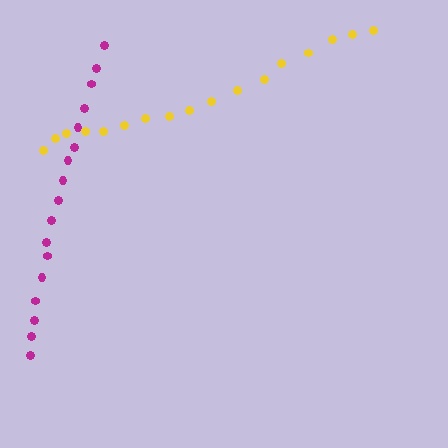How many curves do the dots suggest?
There are 2 distinct paths.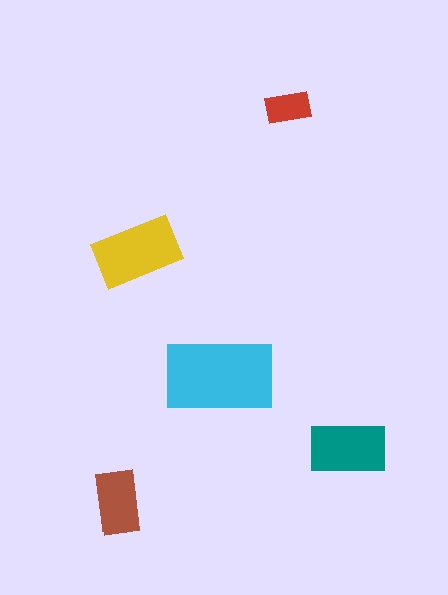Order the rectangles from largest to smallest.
the cyan one, the yellow one, the teal one, the brown one, the red one.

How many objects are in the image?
There are 5 objects in the image.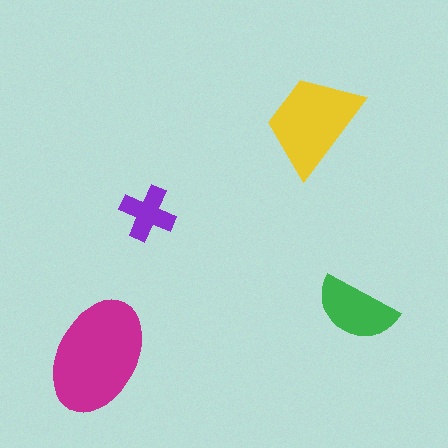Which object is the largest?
The magenta ellipse.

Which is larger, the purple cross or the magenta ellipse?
The magenta ellipse.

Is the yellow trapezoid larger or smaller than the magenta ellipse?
Smaller.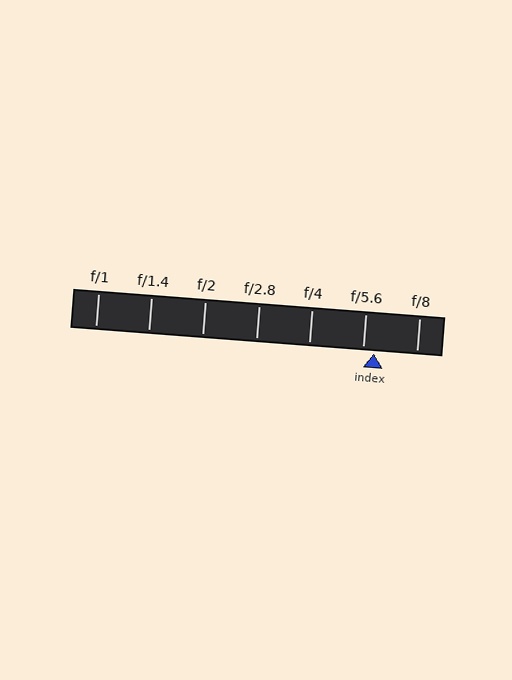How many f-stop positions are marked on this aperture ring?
There are 7 f-stop positions marked.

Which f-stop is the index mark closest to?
The index mark is closest to f/5.6.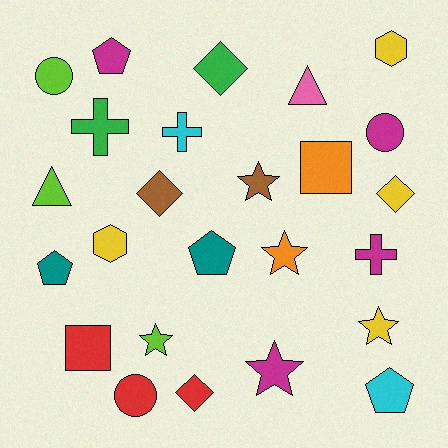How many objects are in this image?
There are 25 objects.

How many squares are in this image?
There are 2 squares.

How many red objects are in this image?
There are 3 red objects.